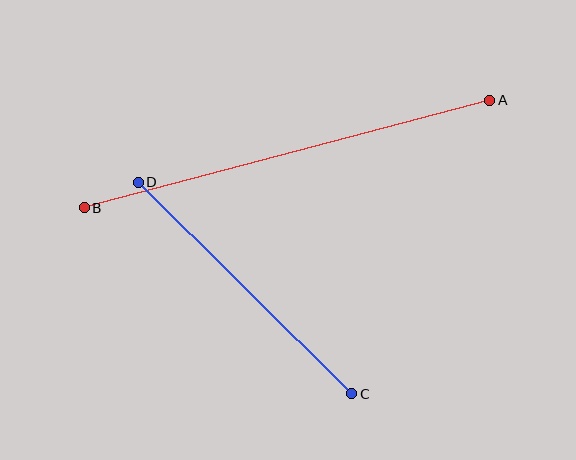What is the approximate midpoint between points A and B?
The midpoint is at approximately (287, 154) pixels.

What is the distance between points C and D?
The distance is approximately 300 pixels.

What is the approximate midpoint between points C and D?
The midpoint is at approximately (245, 288) pixels.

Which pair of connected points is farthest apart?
Points A and B are farthest apart.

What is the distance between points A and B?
The distance is approximately 420 pixels.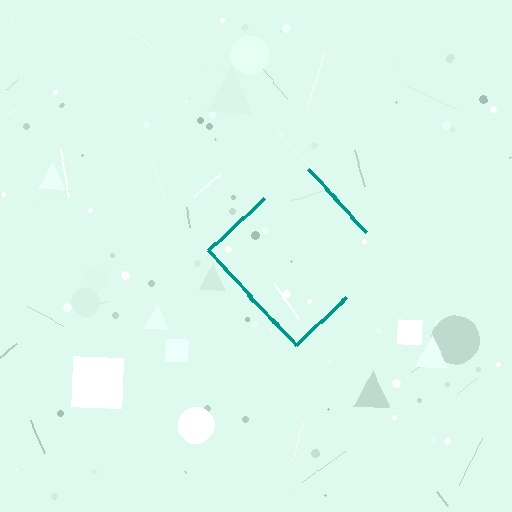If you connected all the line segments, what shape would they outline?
They would outline a diamond.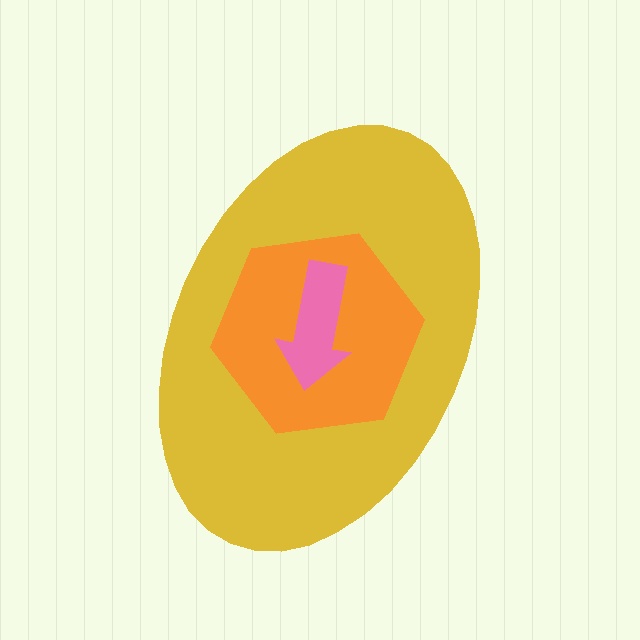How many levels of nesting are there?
3.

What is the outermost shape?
The yellow ellipse.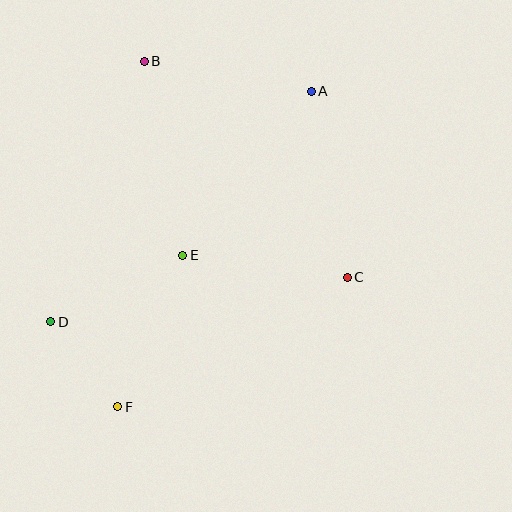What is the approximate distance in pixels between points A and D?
The distance between A and D is approximately 348 pixels.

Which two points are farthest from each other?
Points A and F are farthest from each other.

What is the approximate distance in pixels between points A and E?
The distance between A and E is approximately 208 pixels.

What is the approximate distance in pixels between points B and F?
The distance between B and F is approximately 347 pixels.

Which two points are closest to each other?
Points D and F are closest to each other.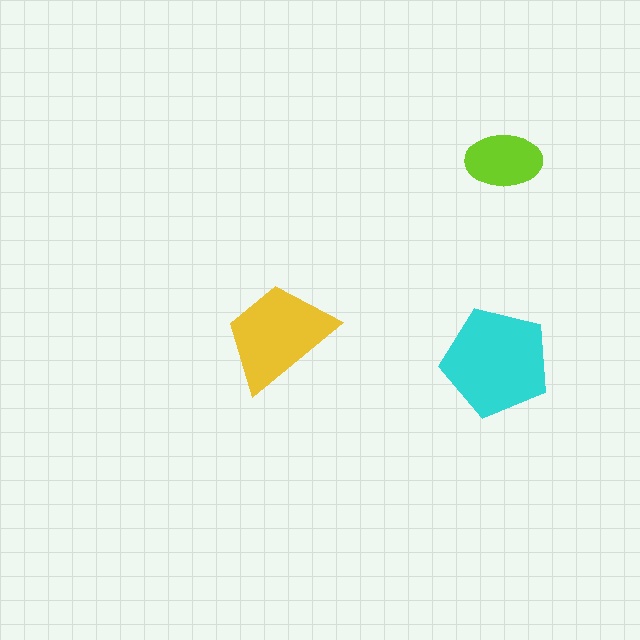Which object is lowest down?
The cyan pentagon is bottommost.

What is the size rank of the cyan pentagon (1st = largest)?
1st.